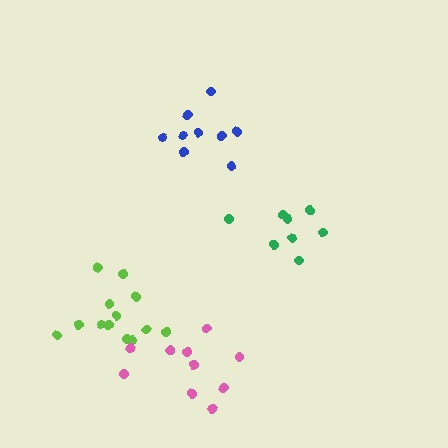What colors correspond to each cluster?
The clusters are colored: blue, lime, green, pink.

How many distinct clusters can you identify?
There are 4 distinct clusters.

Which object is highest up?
The blue cluster is topmost.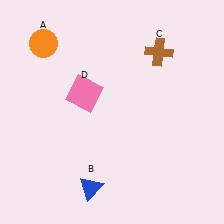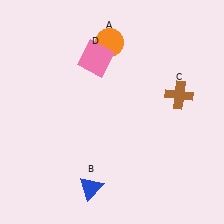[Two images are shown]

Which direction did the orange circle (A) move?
The orange circle (A) moved right.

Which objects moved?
The objects that moved are: the orange circle (A), the brown cross (C), the pink square (D).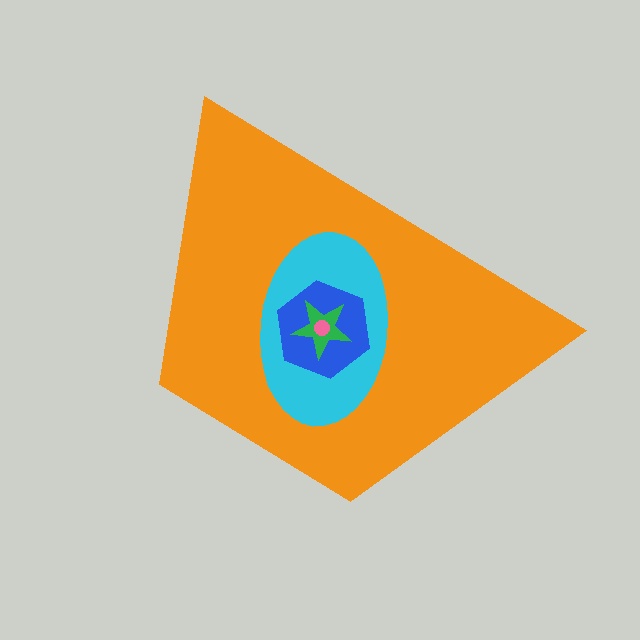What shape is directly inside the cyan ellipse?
The blue hexagon.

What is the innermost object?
The pink circle.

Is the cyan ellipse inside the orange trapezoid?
Yes.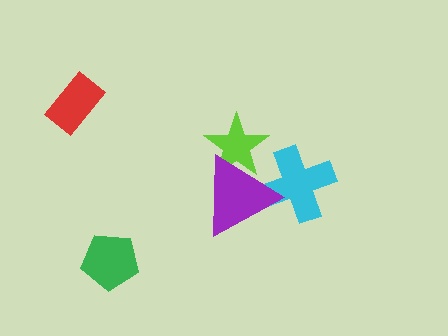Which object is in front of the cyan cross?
The purple triangle is in front of the cyan cross.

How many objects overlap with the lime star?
1 object overlaps with the lime star.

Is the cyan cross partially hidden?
Yes, it is partially covered by another shape.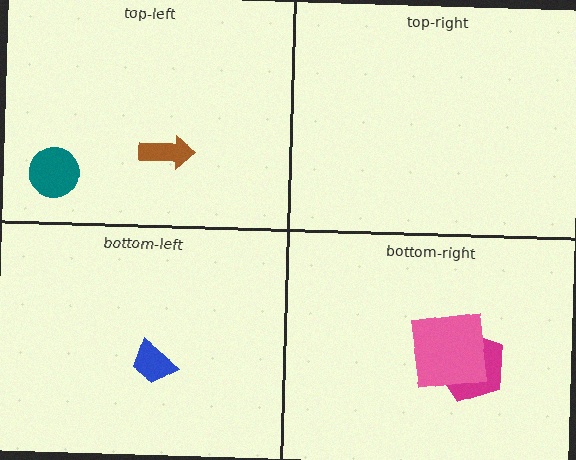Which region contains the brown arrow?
The top-left region.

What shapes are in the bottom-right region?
The magenta pentagon, the pink square.